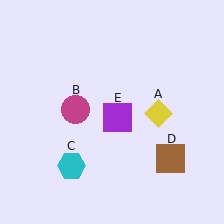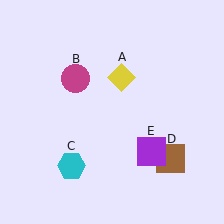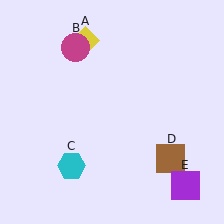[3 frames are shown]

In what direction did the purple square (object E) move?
The purple square (object E) moved down and to the right.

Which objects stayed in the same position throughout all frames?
Cyan hexagon (object C) and brown square (object D) remained stationary.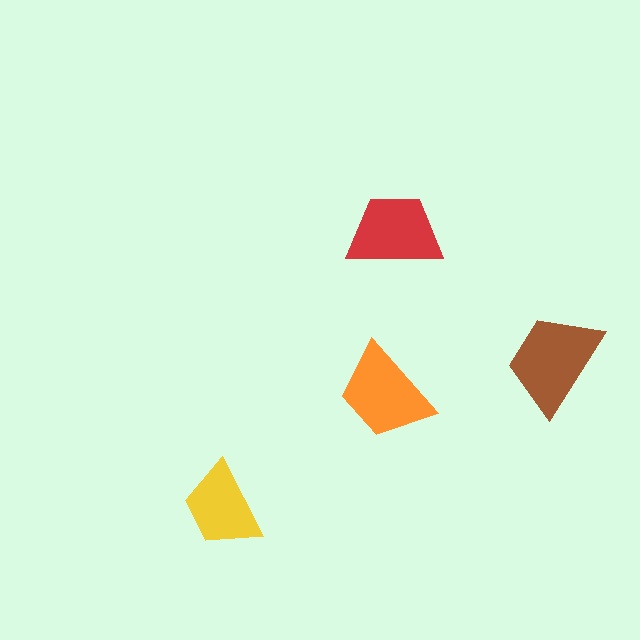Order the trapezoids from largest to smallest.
the brown one, the orange one, the red one, the yellow one.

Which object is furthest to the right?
The brown trapezoid is rightmost.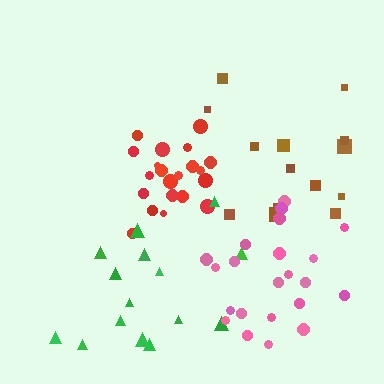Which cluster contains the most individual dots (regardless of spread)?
Pink (22).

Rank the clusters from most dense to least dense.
red, pink, brown, green.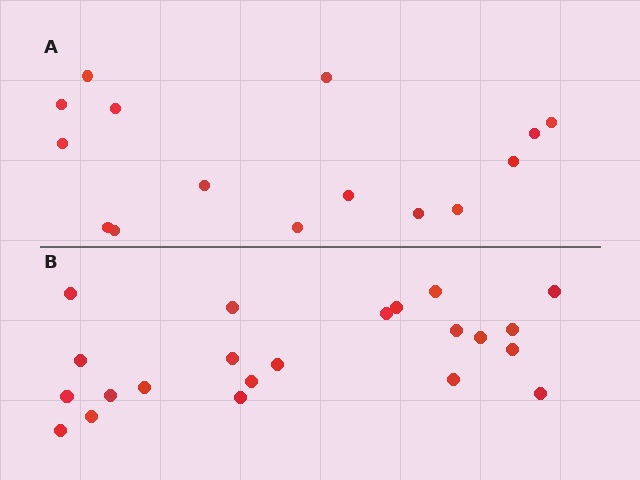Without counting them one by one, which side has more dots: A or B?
Region B (the bottom region) has more dots.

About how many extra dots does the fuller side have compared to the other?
Region B has roughly 8 or so more dots than region A.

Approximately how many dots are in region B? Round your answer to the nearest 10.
About 20 dots. (The exact count is 22, which rounds to 20.)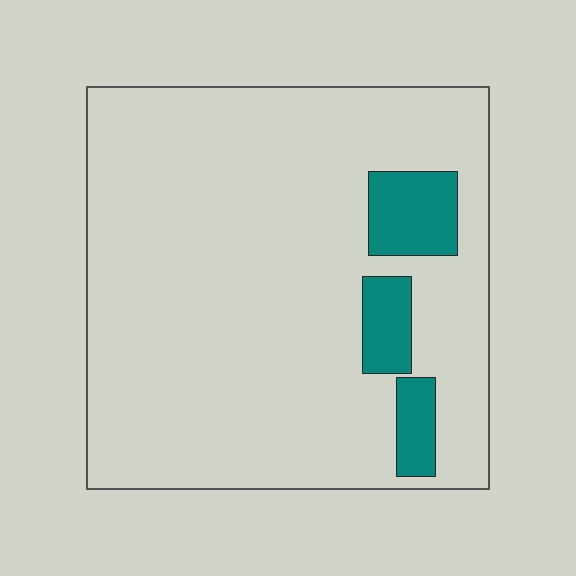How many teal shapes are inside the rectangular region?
3.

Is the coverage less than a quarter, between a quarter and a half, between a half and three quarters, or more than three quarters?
Less than a quarter.